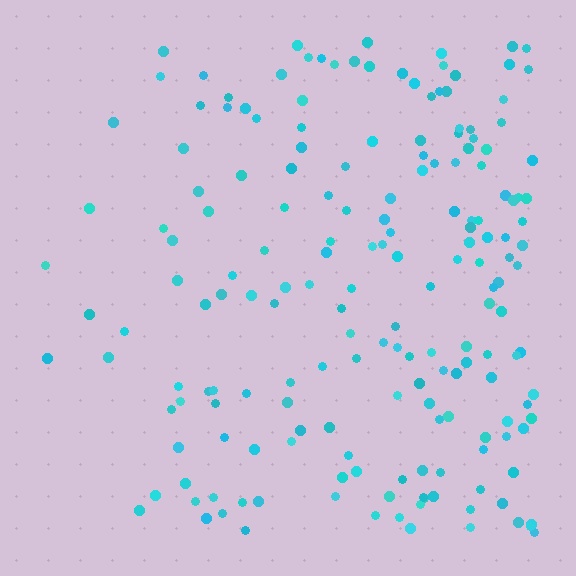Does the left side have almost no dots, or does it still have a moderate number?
Still a moderate number, just noticeably fewer than the right.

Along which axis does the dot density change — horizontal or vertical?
Horizontal.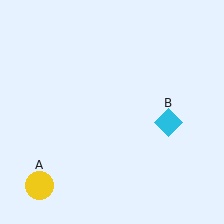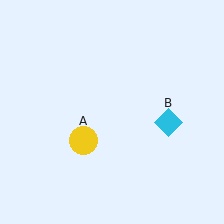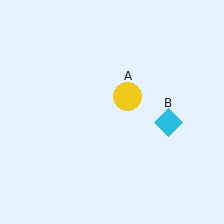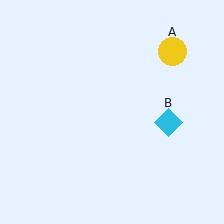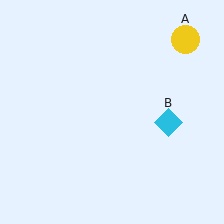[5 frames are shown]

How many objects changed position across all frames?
1 object changed position: yellow circle (object A).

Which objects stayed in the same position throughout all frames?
Cyan diamond (object B) remained stationary.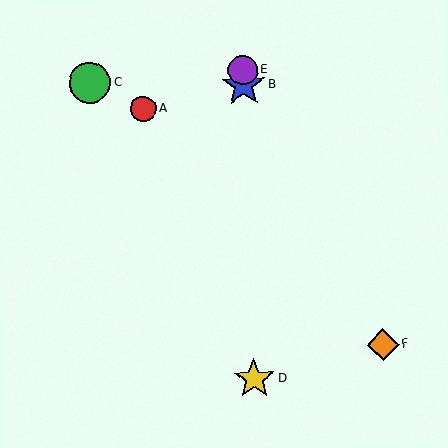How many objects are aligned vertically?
3 objects (B, D, E) are aligned vertically.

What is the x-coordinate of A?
Object A is at x≈143.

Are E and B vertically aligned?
Yes, both are at x≈243.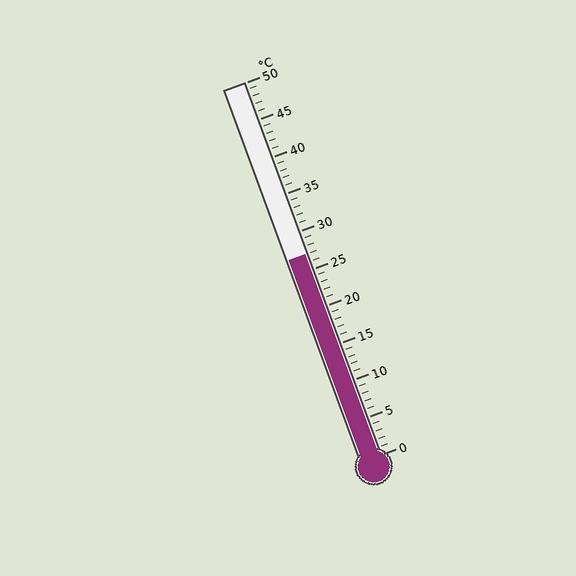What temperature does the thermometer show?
The thermometer shows approximately 27°C.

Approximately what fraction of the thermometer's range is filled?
The thermometer is filled to approximately 55% of its range.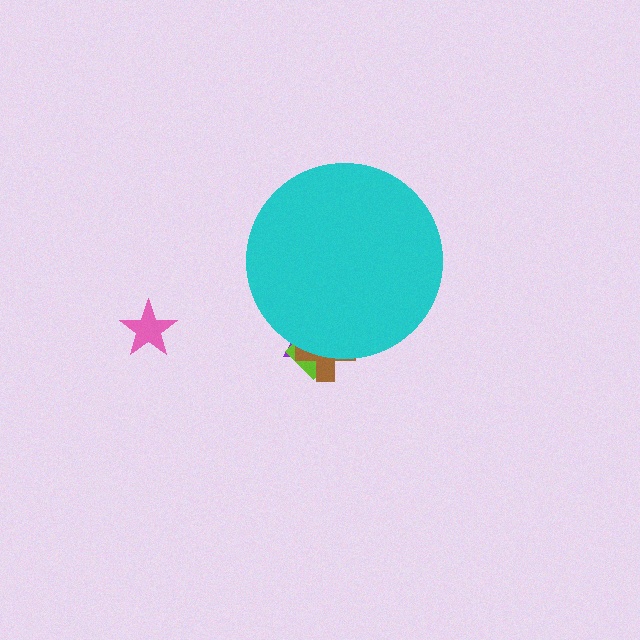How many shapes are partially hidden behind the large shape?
3 shapes are partially hidden.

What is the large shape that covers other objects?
A cyan circle.